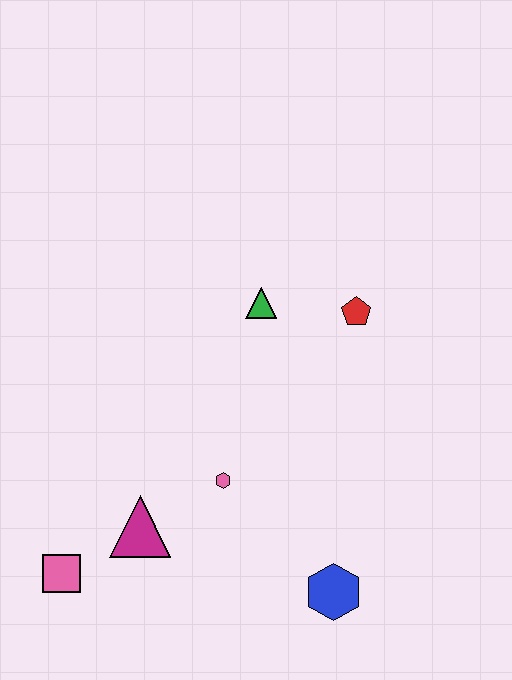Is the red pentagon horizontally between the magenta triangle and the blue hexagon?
No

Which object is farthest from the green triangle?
The pink square is farthest from the green triangle.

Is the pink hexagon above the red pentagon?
No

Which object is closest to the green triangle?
The red pentagon is closest to the green triangle.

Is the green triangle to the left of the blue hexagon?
Yes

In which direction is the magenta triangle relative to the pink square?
The magenta triangle is to the right of the pink square.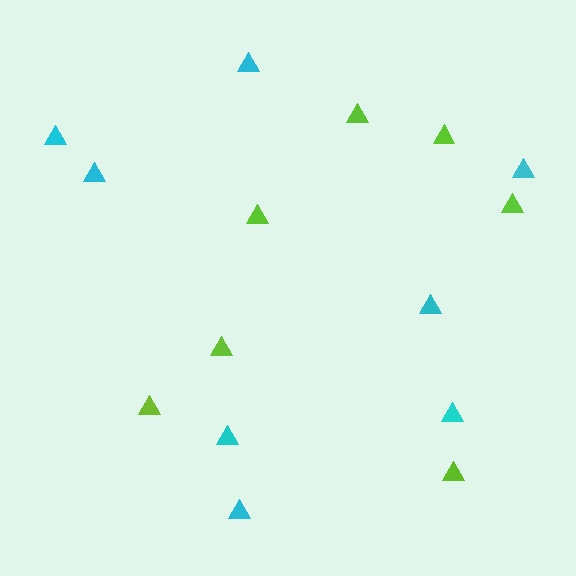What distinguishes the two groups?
There are 2 groups: one group of lime triangles (7) and one group of cyan triangles (8).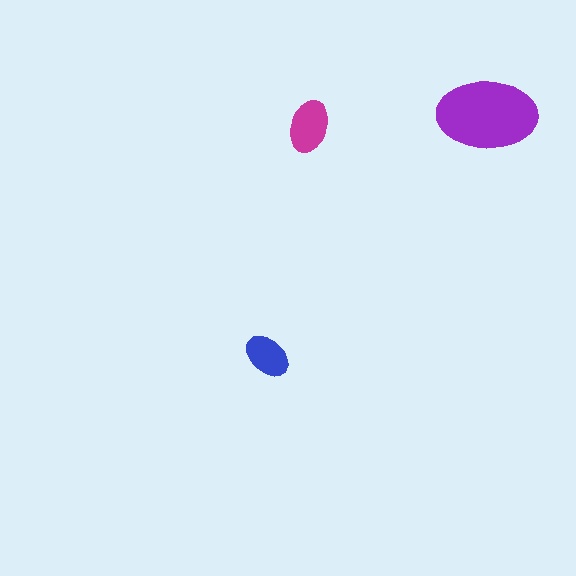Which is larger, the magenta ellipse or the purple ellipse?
The purple one.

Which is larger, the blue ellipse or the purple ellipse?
The purple one.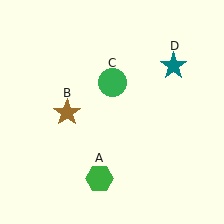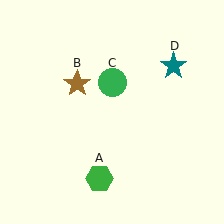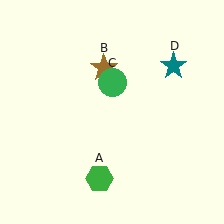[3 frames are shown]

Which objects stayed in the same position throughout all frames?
Green hexagon (object A) and green circle (object C) and teal star (object D) remained stationary.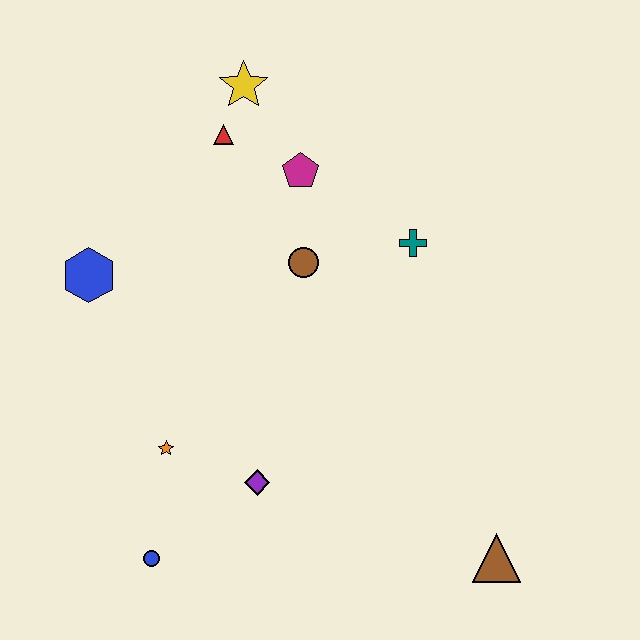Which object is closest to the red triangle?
The yellow star is closest to the red triangle.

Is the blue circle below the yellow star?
Yes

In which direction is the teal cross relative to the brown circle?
The teal cross is to the right of the brown circle.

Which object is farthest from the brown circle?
The brown triangle is farthest from the brown circle.